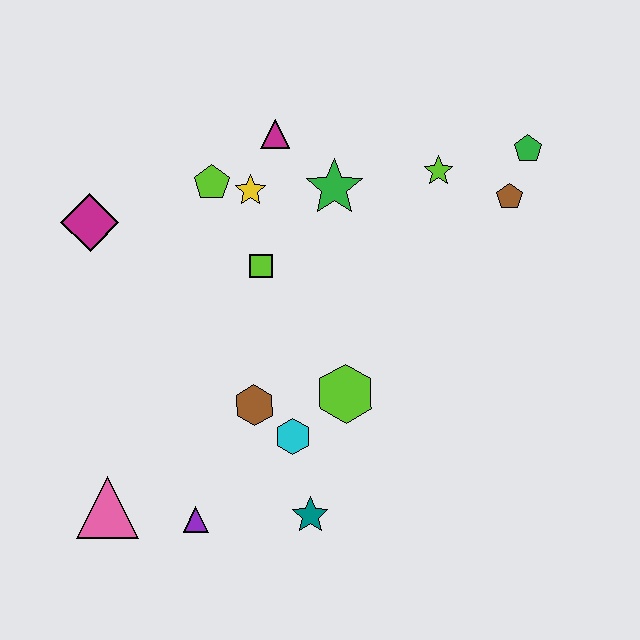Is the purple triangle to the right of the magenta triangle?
No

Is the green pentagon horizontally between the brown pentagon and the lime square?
No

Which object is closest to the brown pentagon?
The green pentagon is closest to the brown pentagon.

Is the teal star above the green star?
No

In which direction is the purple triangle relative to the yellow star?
The purple triangle is below the yellow star.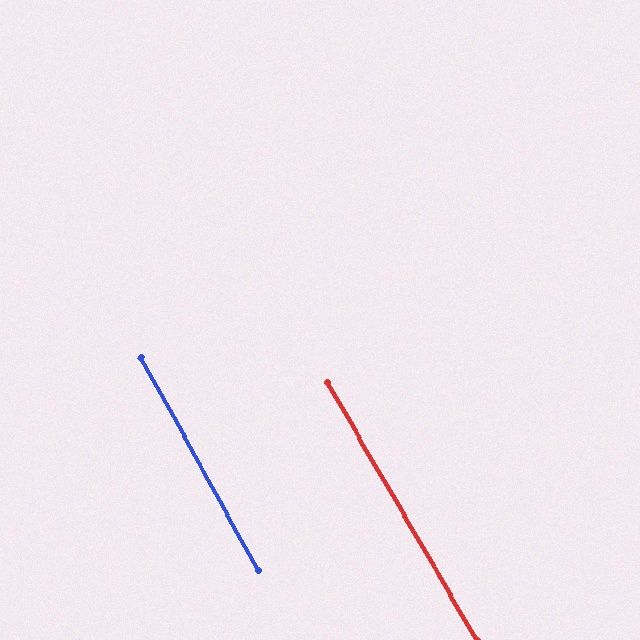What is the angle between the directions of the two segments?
Approximately 1 degree.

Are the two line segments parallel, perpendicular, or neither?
Parallel — their directions differ by only 1.3°.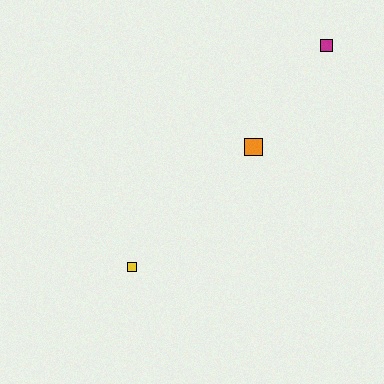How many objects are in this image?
There are 3 objects.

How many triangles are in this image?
There are no triangles.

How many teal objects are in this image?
There are no teal objects.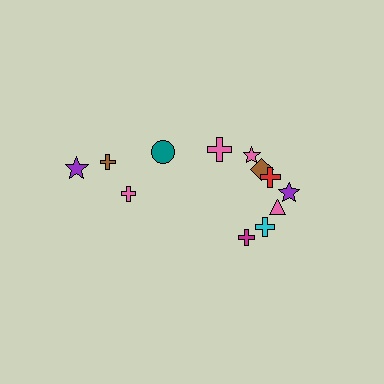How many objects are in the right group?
There are 8 objects.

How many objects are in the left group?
There are 4 objects.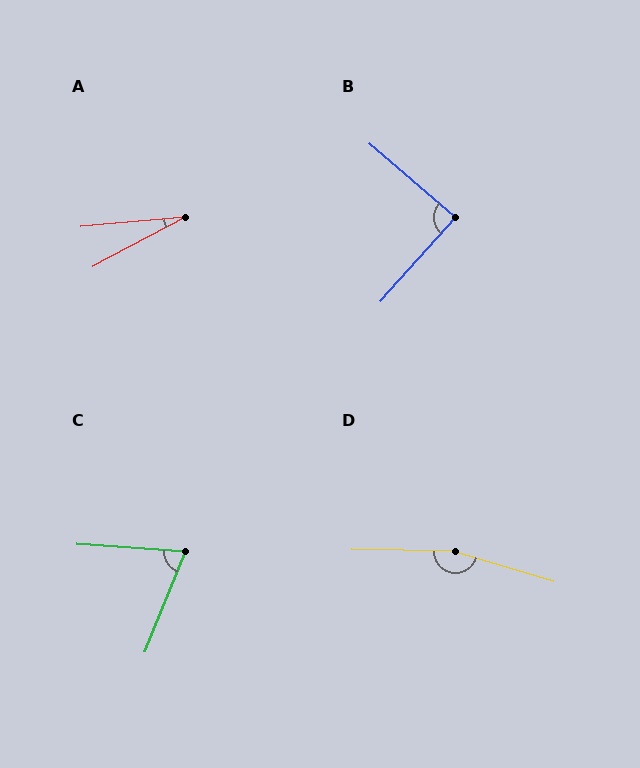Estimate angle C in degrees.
Approximately 72 degrees.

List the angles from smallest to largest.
A (23°), C (72°), B (89°), D (164°).